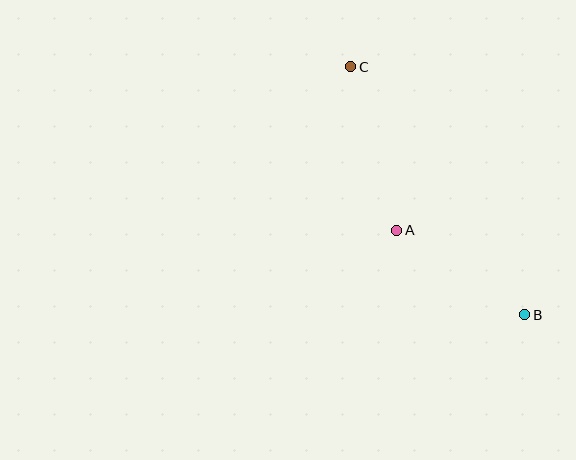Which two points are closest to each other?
Points A and B are closest to each other.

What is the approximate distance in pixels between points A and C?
The distance between A and C is approximately 170 pixels.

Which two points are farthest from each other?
Points B and C are farthest from each other.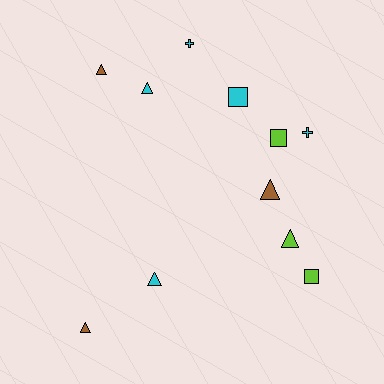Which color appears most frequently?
Cyan, with 5 objects.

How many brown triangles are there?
There are 3 brown triangles.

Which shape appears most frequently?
Triangle, with 6 objects.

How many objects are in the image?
There are 11 objects.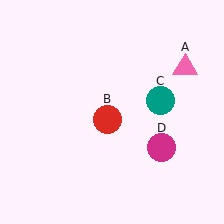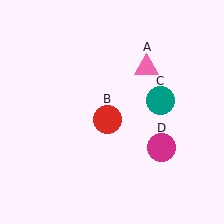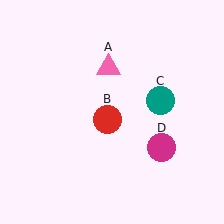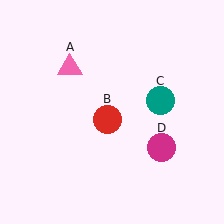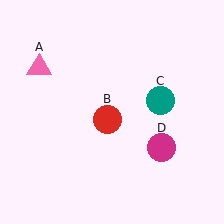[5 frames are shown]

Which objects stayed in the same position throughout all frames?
Red circle (object B) and teal circle (object C) and magenta circle (object D) remained stationary.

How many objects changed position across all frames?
1 object changed position: pink triangle (object A).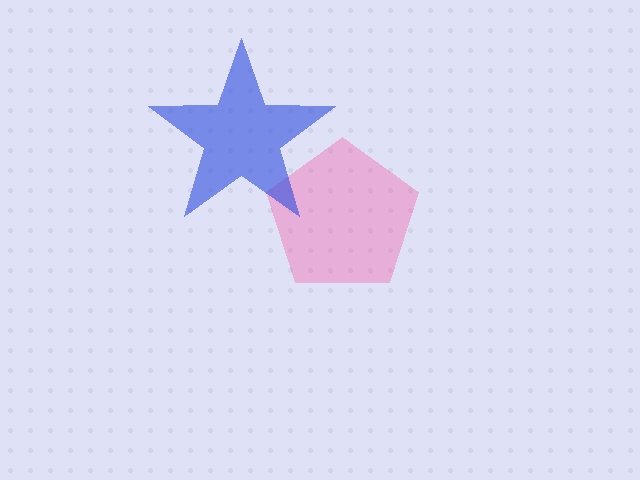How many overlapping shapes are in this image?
There are 2 overlapping shapes in the image.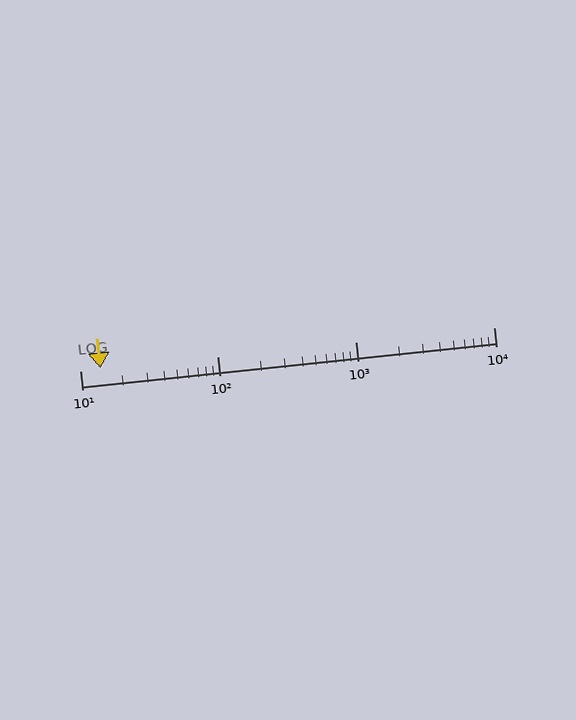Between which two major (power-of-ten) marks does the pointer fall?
The pointer is between 10 and 100.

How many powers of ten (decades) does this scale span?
The scale spans 3 decades, from 10 to 10000.